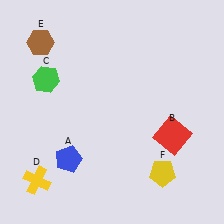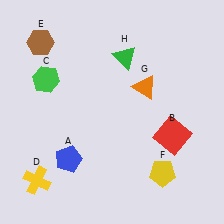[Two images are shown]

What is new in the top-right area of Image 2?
An orange triangle (G) was added in the top-right area of Image 2.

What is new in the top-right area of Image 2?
A green triangle (H) was added in the top-right area of Image 2.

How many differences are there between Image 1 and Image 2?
There are 2 differences between the two images.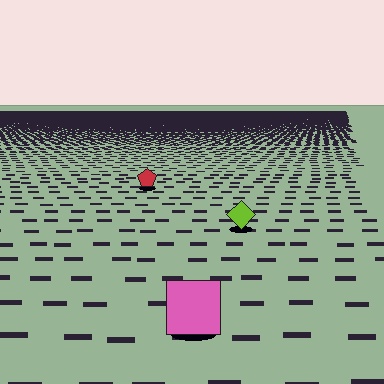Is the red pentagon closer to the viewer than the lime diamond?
No. The lime diamond is closer — you can tell from the texture gradient: the ground texture is coarser near it.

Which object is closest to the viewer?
The pink square is closest. The texture marks near it are larger and more spread out.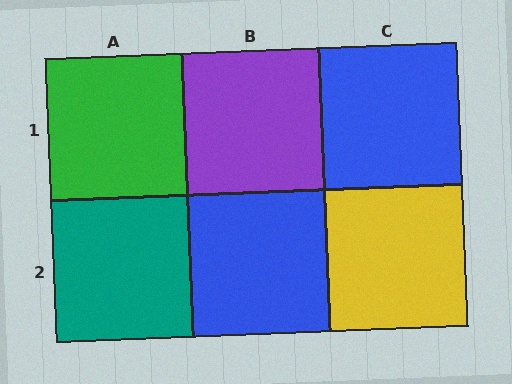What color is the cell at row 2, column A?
Teal.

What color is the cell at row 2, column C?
Yellow.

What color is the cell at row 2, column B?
Blue.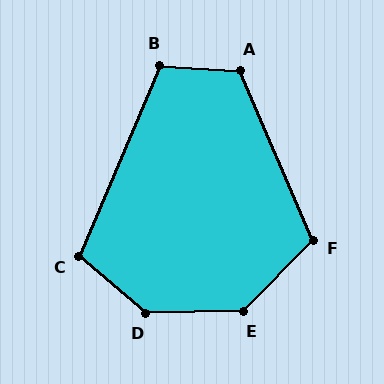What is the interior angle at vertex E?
Approximately 135 degrees (obtuse).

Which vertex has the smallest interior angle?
C, at approximately 108 degrees.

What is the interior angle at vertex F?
Approximately 113 degrees (obtuse).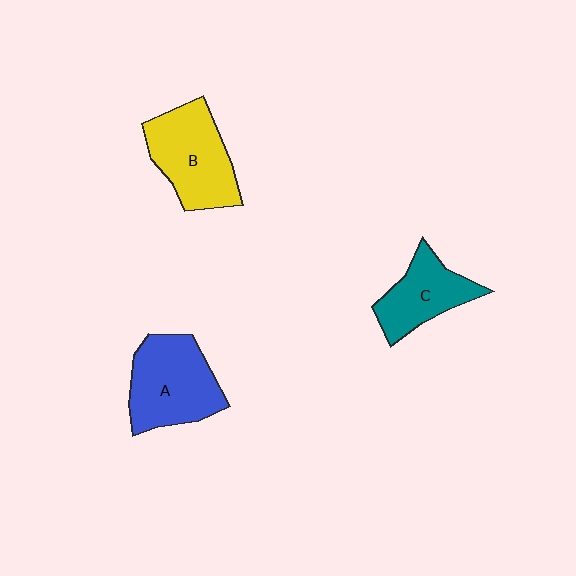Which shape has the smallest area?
Shape C (teal).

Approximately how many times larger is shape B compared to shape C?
Approximately 1.4 times.